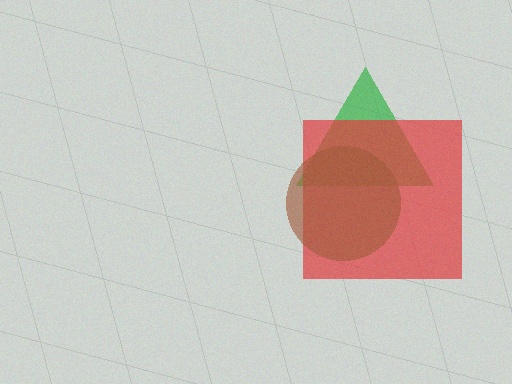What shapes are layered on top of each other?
The layered shapes are: a green triangle, a red square, a brown circle.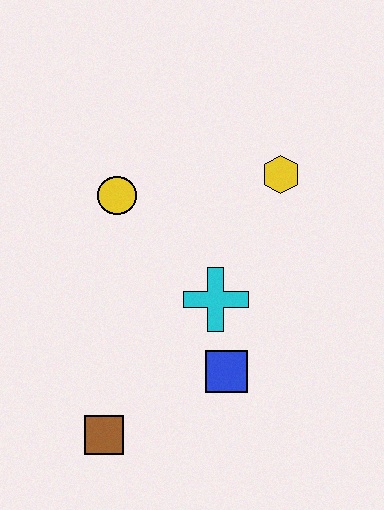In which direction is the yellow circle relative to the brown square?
The yellow circle is above the brown square.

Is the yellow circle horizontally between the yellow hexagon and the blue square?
No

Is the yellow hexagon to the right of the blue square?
Yes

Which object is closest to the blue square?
The cyan cross is closest to the blue square.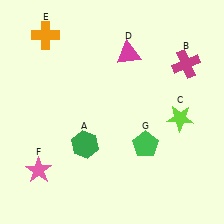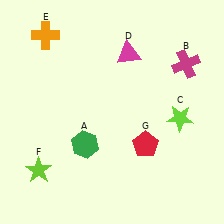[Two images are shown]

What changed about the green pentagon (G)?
In Image 1, G is green. In Image 2, it changed to red.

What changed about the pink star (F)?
In Image 1, F is pink. In Image 2, it changed to lime.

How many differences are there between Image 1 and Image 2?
There are 2 differences between the two images.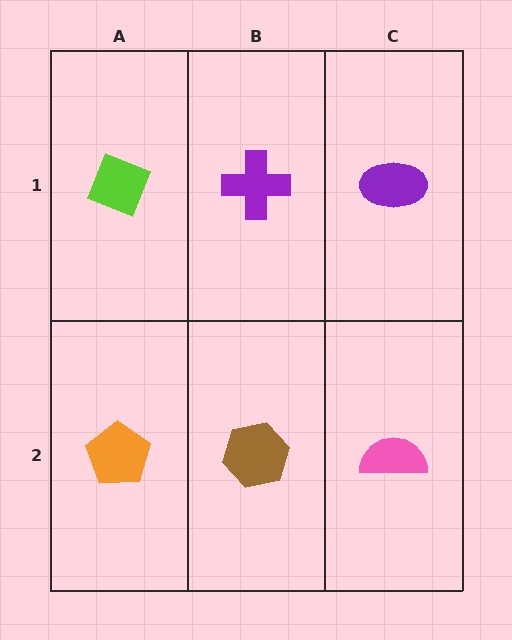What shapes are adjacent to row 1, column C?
A pink semicircle (row 2, column C), a purple cross (row 1, column B).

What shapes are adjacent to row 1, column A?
An orange pentagon (row 2, column A), a purple cross (row 1, column B).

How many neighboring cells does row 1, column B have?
3.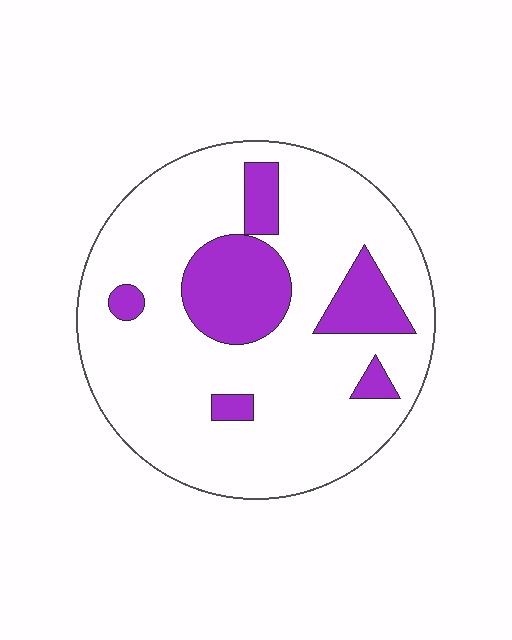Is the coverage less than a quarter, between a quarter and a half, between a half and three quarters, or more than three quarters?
Less than a quarter.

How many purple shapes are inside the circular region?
6.